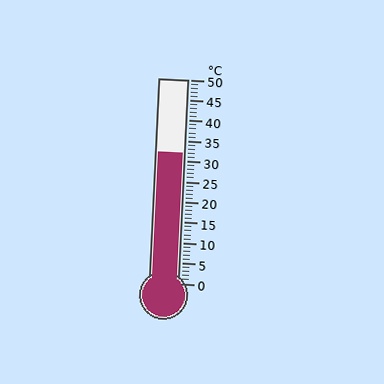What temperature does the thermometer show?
The thermometer shows approximately 32°C.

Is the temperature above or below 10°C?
The temperature is above 10°C.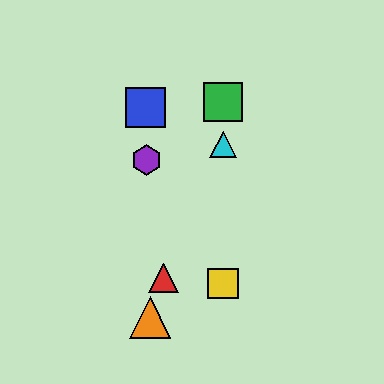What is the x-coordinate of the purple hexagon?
The purple hexagon is at x≈146.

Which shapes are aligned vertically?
The green square, the yellow square, the cyan triangle are aligned vertically.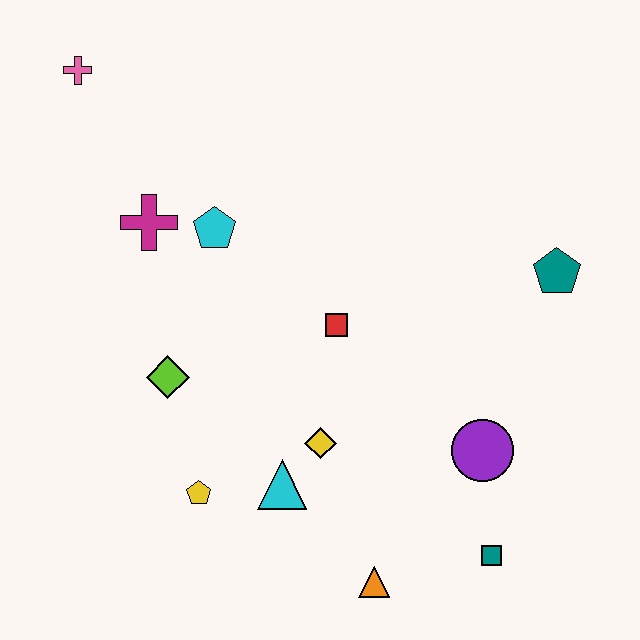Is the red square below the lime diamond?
No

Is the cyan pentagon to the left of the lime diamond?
No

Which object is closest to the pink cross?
The magenta cross is closest to the pink cross.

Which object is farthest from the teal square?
The pink cross is farthest from the teal square.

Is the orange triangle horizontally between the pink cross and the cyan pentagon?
No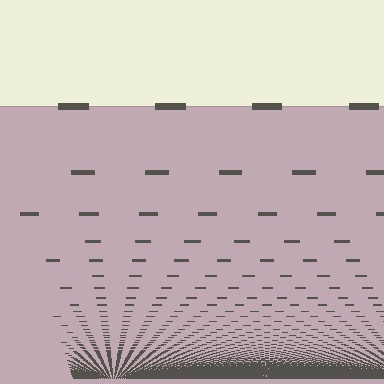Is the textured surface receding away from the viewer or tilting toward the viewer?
The surface appears to tilt toward the viewer. Texture elements get larger and sparser toward the top.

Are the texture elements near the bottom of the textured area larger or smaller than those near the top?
Smaller. The gradient is inverted — elements near the bottom are smaller and denser.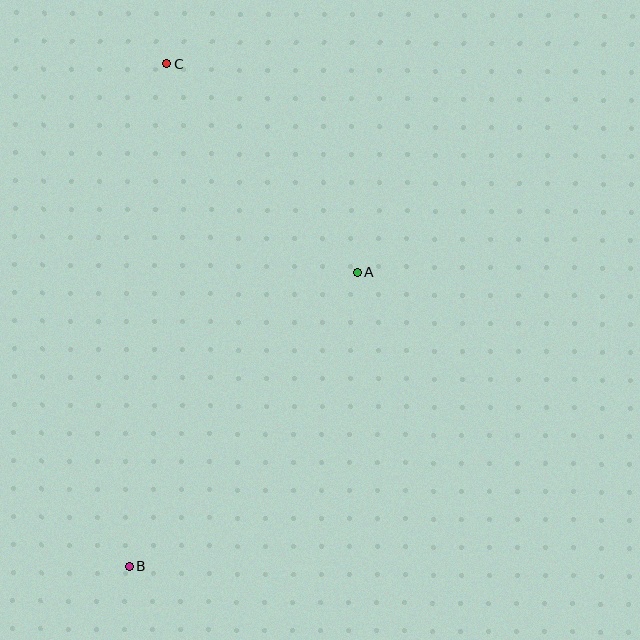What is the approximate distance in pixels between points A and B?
The distance between A and B is approximately 372 pixels.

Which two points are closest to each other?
Points A and C are closest to each other.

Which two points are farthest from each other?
Points B and C are farthest from each other.